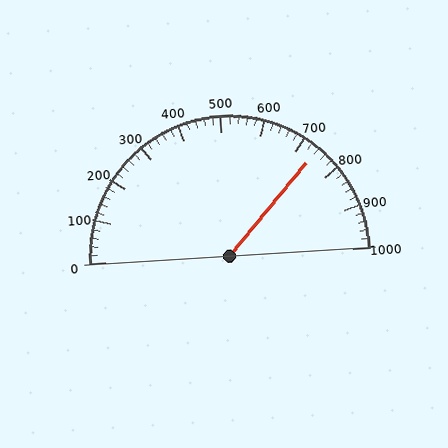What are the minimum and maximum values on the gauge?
The gauge ranges from 0 to 1000.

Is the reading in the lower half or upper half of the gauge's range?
The reading is in the upper half of the range (0 to 1000).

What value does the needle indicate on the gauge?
The needle indicates approximately 740.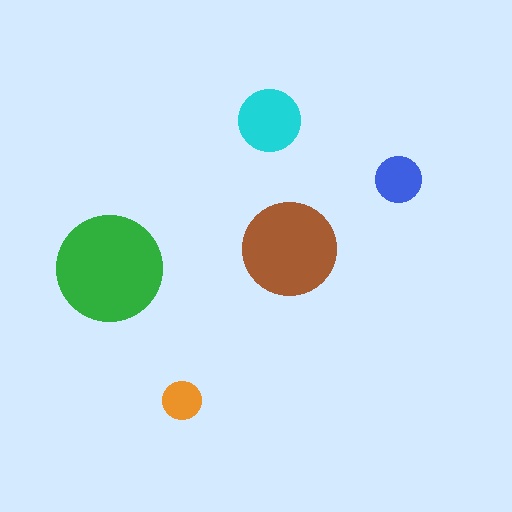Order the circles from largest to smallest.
the green one, the brown one, the cyan one, the blue one, the orange one.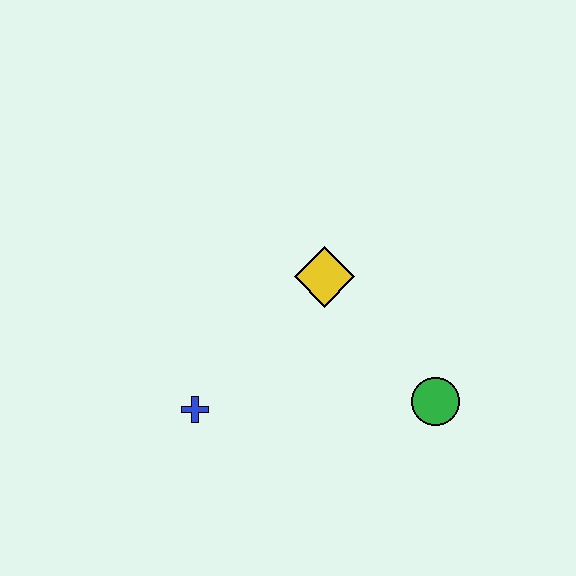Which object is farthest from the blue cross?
The green circle is farthest from the blue cross.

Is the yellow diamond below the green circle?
No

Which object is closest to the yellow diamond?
The green circle is closest to the yellow diamond.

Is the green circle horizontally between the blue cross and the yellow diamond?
No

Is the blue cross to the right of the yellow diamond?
No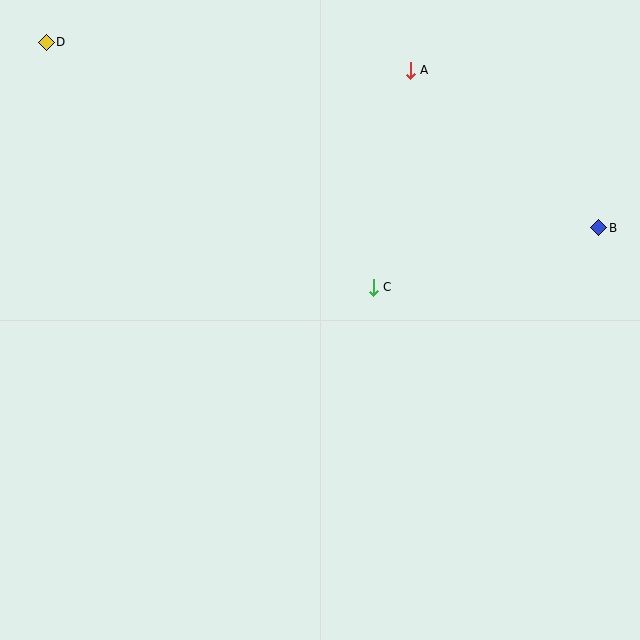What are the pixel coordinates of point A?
Point A is at (410, 70).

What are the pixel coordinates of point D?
Point D is at (46, 42).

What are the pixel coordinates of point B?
Point B is at (599, 228).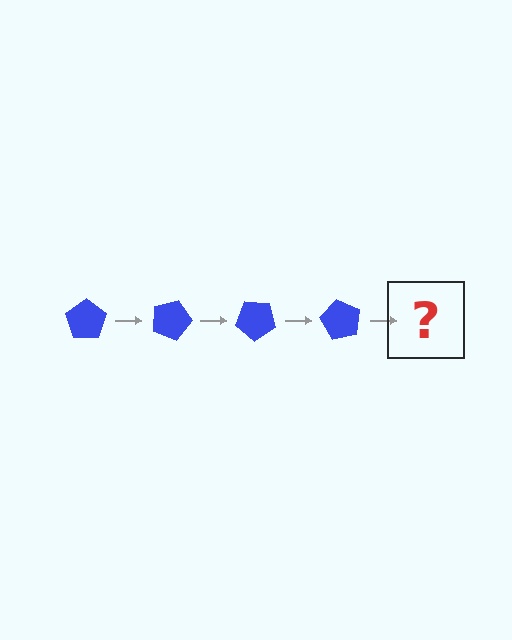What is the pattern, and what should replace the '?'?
The pattern is that the pentagon rotates 20 degrees each step. The '?' should be a blue pentagon rotated 80 degrees.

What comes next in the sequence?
The next element should be a blue pentagon rotated 80 degrees.